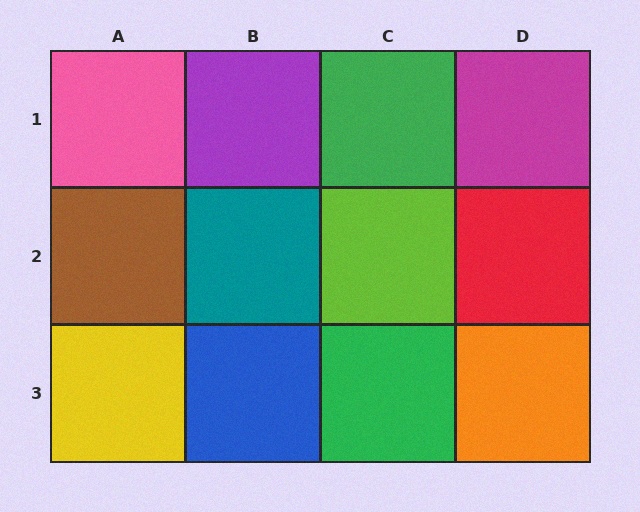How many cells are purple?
1 cell is purple.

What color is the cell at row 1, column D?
Magenta.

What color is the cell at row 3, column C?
Green.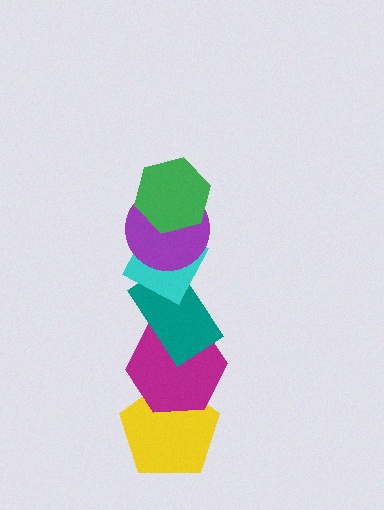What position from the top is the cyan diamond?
The cyan diamond is 3rd from the top.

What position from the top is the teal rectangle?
The teal rectangle is 4th from the top.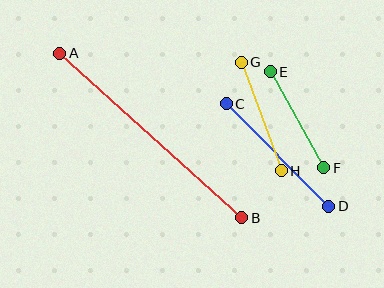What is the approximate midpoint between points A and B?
The midpoint is at approximately (151, 135) pixels.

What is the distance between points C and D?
The distance is approximately 145 pixels.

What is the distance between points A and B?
The distance is approximately 245 pixels.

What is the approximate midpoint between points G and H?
The midpoint is at approximately (261, 116) pixels.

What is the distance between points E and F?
The distance is approximately 110 pixels.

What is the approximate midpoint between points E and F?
The midpoint is at approximately (297, 120) pixels.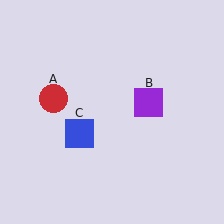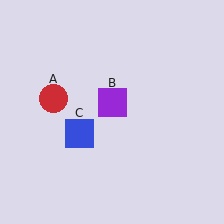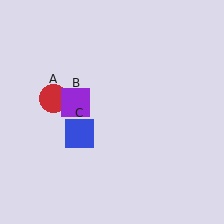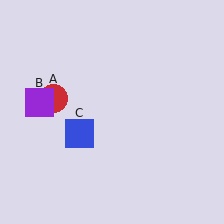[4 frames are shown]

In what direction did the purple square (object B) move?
The purple square (object B) moved left.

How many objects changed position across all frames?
1 object changed position: purple square (object B).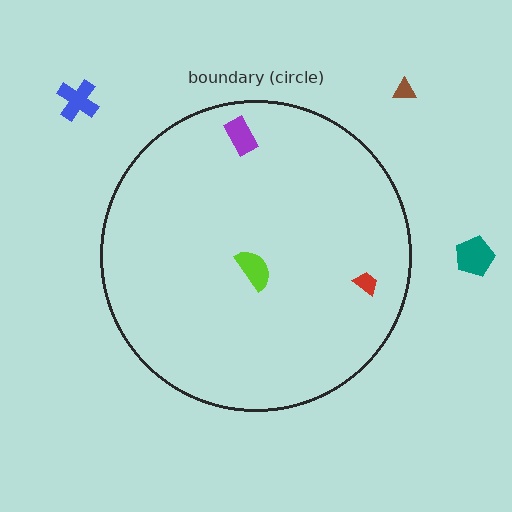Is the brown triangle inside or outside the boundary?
Outside.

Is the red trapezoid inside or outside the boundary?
Inside.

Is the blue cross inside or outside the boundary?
Outside.